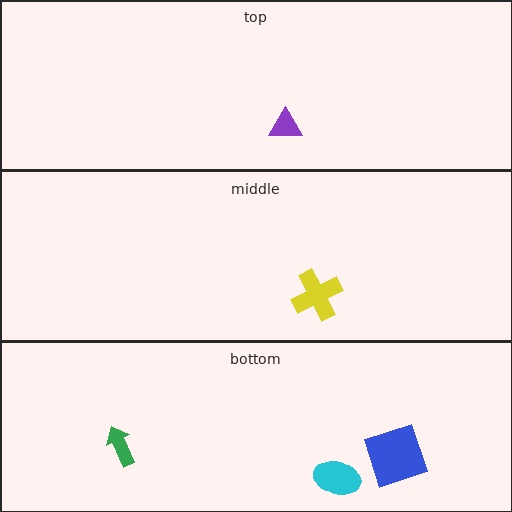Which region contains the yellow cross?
The middle region.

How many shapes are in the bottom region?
3.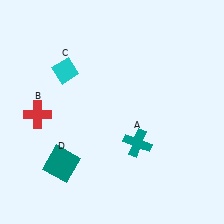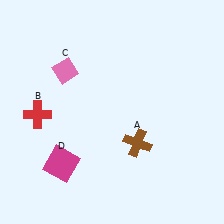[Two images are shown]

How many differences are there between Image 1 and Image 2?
There are 3 differences between the two images.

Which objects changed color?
A changed from teal to brown. C changed from cyan to pink. D changed from teal to magenta.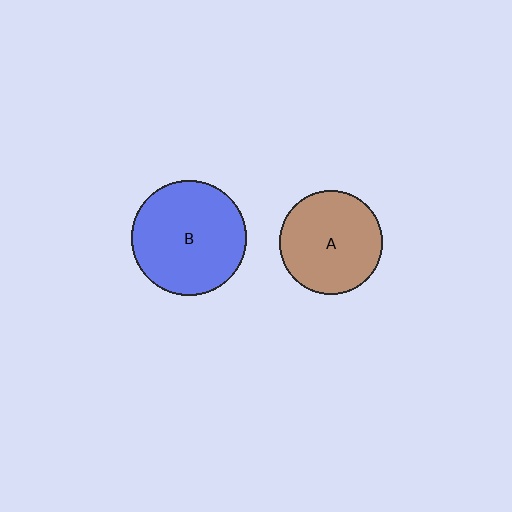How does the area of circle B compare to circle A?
Approximately 1.2 times.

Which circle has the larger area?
Circle B (blue).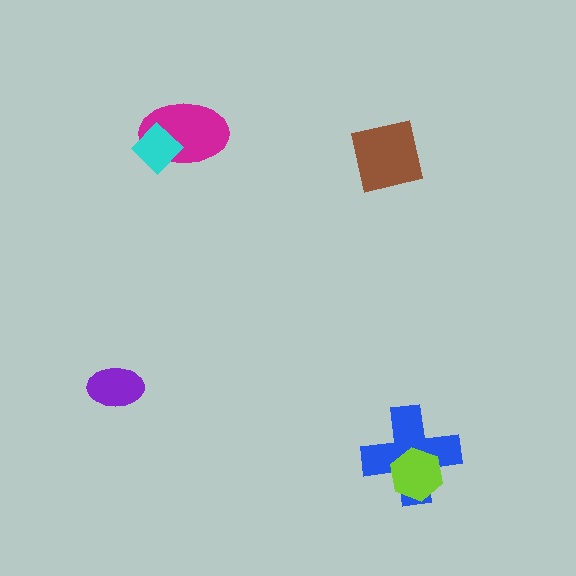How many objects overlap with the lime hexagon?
1 object overlaps with the lime hexagon.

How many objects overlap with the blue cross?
1 object overlaps with the blue cross.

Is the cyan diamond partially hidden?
No, no other shape covers it.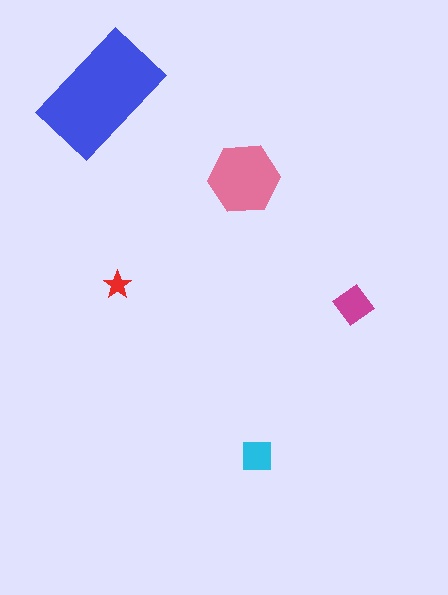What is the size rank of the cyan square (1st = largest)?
4th.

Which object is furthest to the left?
The blue rectangle is leftmost.